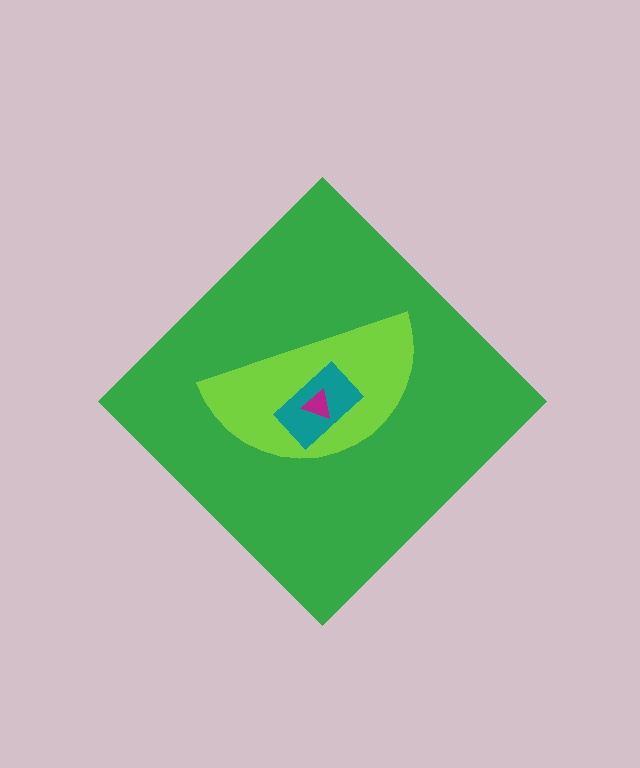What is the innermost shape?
The magenta triangle.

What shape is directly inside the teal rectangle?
The magenta triangle.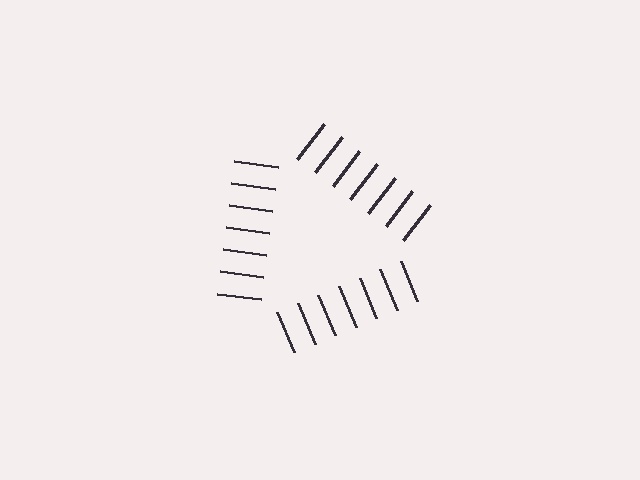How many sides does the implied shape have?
3 sides — the line-ends trace a triangle.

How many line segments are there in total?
21 — 7 along each of the 3 edges.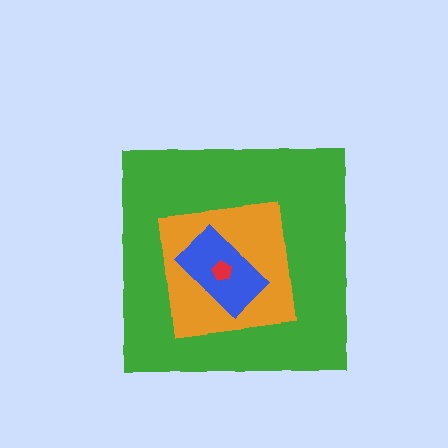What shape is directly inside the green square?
The orange square.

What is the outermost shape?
The green square.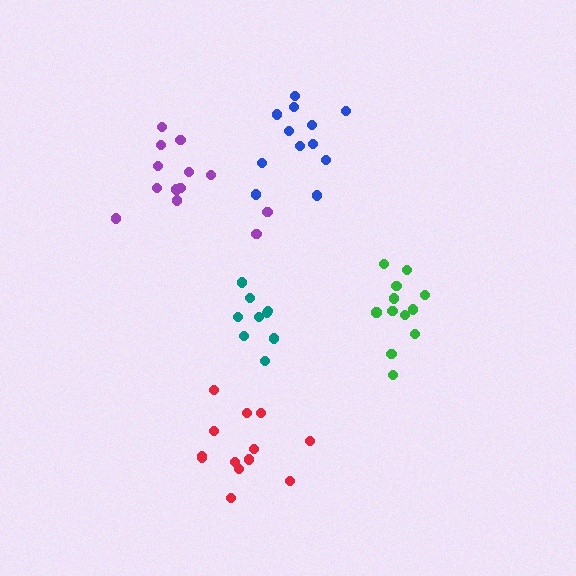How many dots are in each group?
Group 1: 12 dots, Group 2: 9 dots, Group 3: 12 dots, Group 4: 13 dots, Group 5: 13 dots (59 total).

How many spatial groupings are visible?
There are 5 spatial groupings.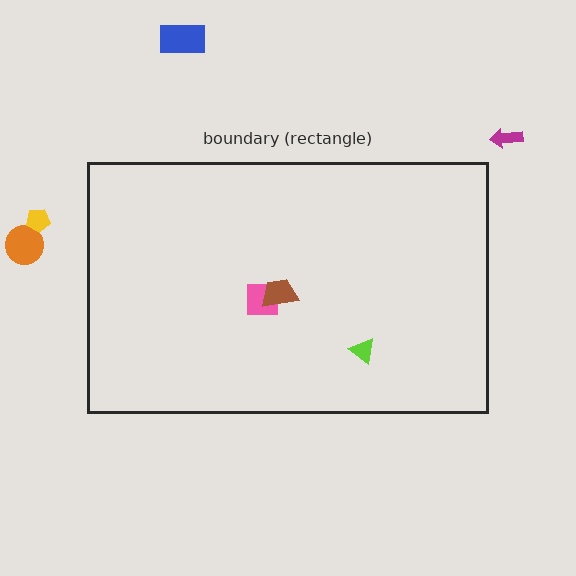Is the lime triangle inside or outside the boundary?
Inside.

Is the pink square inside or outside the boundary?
Inside.